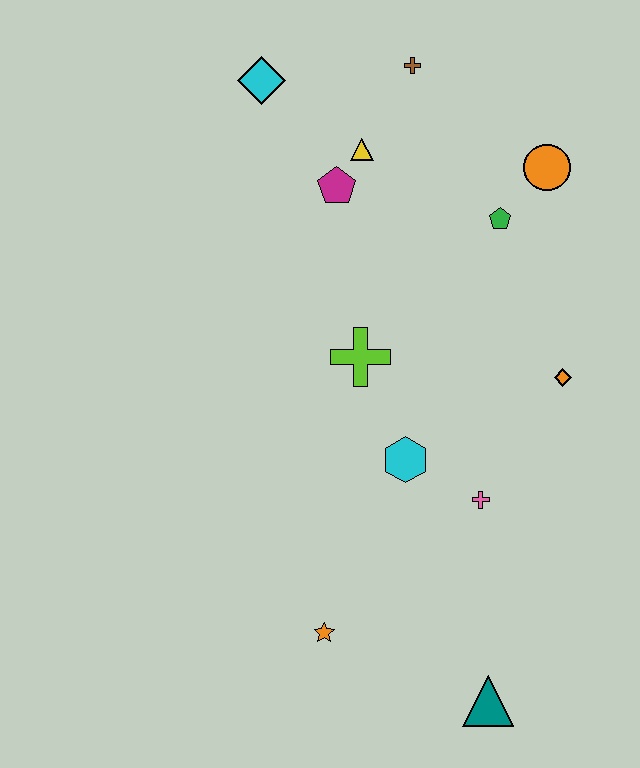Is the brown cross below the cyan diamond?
No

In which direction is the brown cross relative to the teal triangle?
The brown cross is above the teal triangle.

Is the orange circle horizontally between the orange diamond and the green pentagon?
Yes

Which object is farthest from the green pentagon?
The teal triangle is farthest from the green pentagon.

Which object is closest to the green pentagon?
The orange circle is closest to the green pentagon.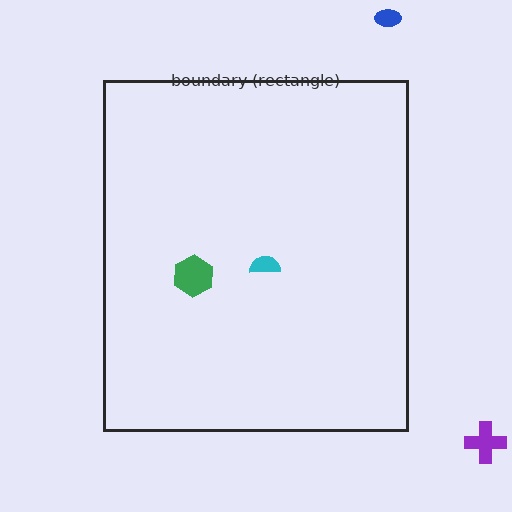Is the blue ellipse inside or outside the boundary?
Outside.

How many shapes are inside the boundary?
2 inside, 2 outside.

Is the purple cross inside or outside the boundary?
Outside.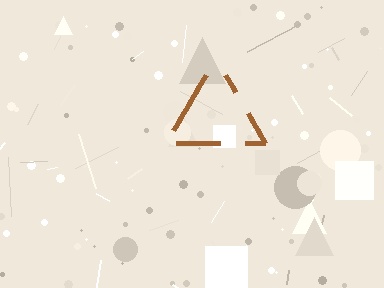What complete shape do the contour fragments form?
The contour fragments form a triangle.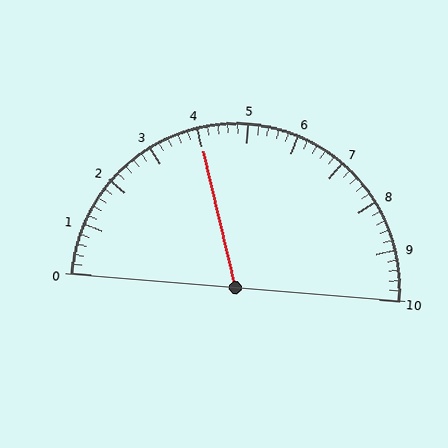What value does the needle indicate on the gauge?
The needle indicates approximately 4.0.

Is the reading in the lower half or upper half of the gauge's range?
The reading is in the lower half of the range (0 to 10).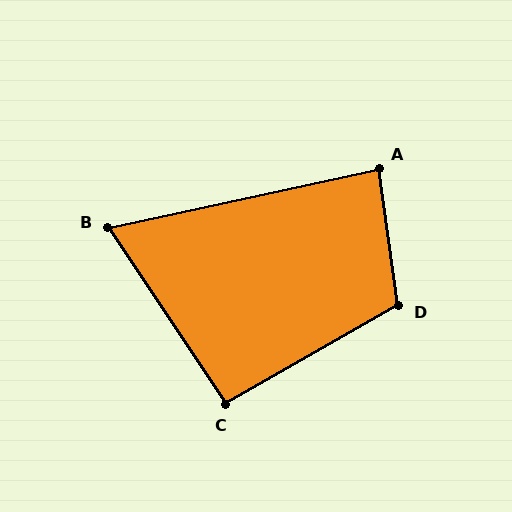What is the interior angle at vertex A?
Approximately 86 degrees (approximately right).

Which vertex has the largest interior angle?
D, at approximately 111 degrees.